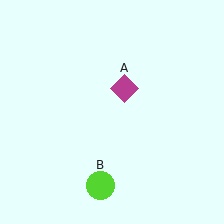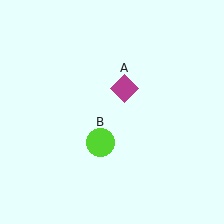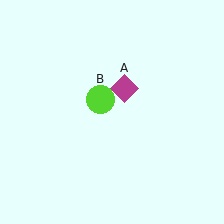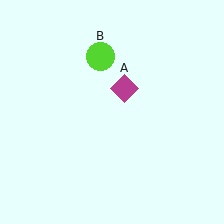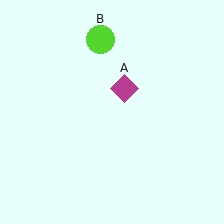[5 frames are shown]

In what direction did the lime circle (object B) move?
The lime circle (object B) moved up.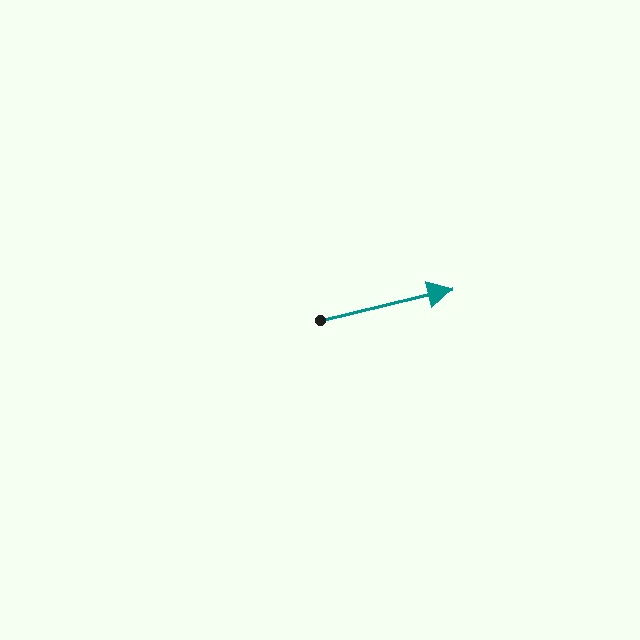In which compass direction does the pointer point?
East.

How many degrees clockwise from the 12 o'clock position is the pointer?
Approximately 77 degrees.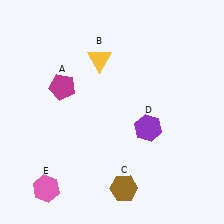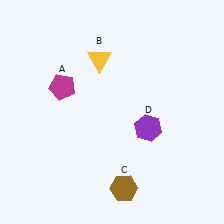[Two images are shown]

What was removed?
The pink hexagon (E) was removed in Image 2.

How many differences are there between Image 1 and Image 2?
There is 1 difference between the two images.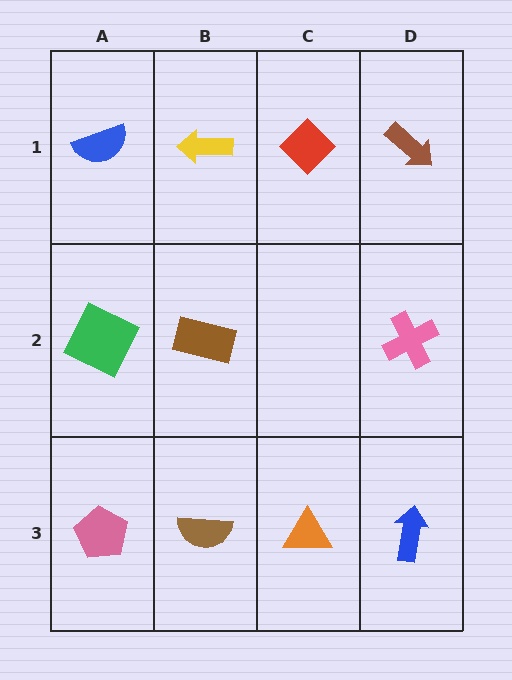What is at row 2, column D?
A pink cross.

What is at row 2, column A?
A green square.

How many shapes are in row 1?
4 shapes.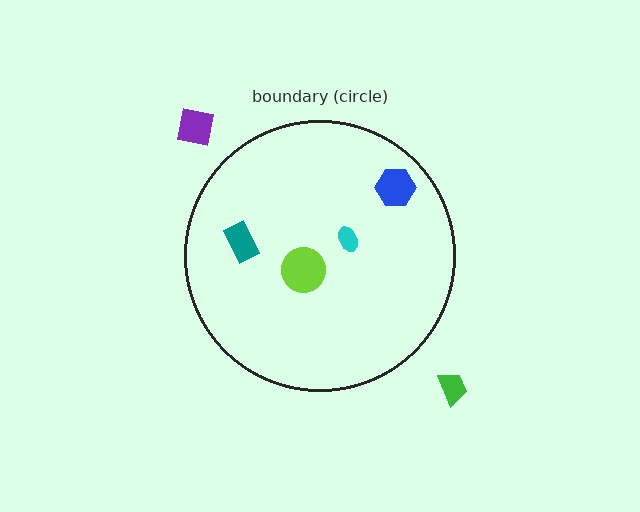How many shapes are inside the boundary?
4 inside, 2 outside.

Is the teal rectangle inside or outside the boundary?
Inside.